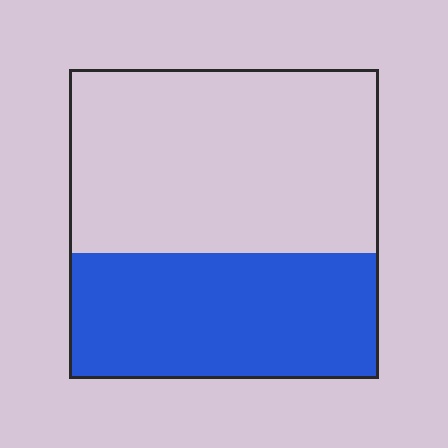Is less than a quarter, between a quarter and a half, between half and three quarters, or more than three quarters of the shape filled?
Between a quarter and a half.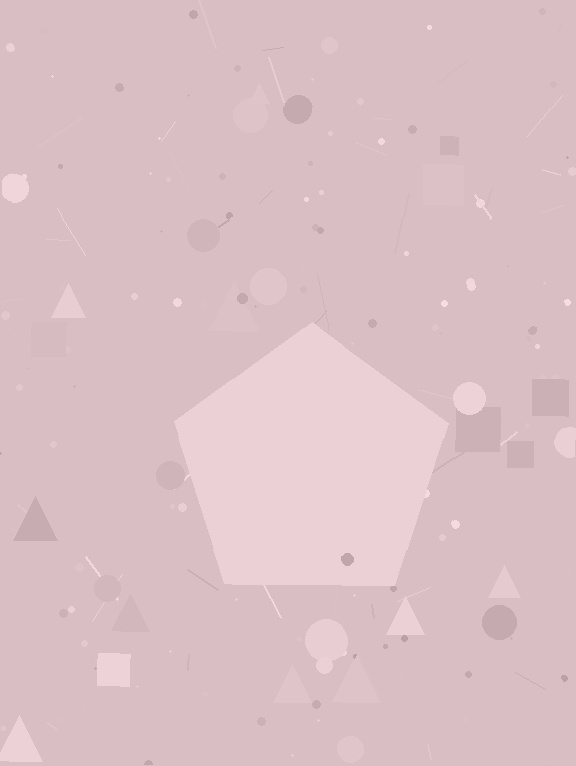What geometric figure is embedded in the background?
A pentagon is embedded in the background.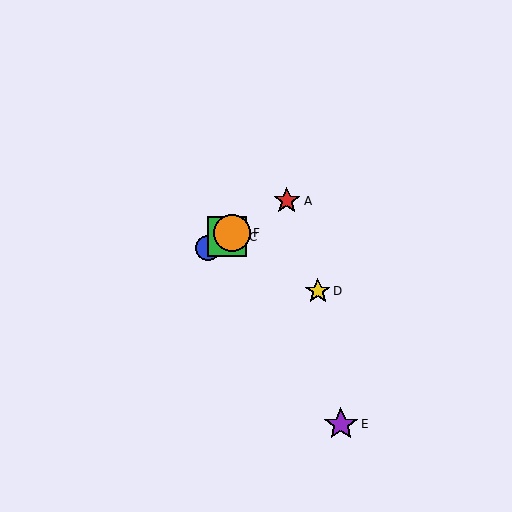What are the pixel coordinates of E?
Object E is at (341, 424).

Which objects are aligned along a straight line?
Objects A, B, C, F are aligned along a straight line.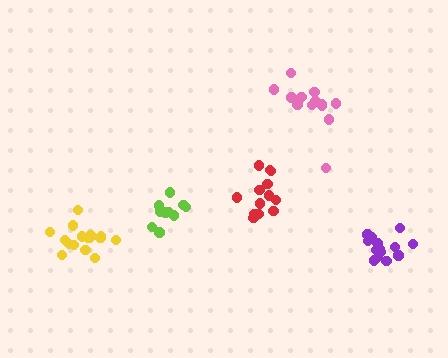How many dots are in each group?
Group 1: 16 dots, Group 2: 13 dots, Group 3: 12 dots, Group 4: 15 dots, Group 5: 13 dots (69 total).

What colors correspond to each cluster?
The clusters are colored: yellow, pink, lime, purple, red.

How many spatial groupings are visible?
There are 5 spatial groupings.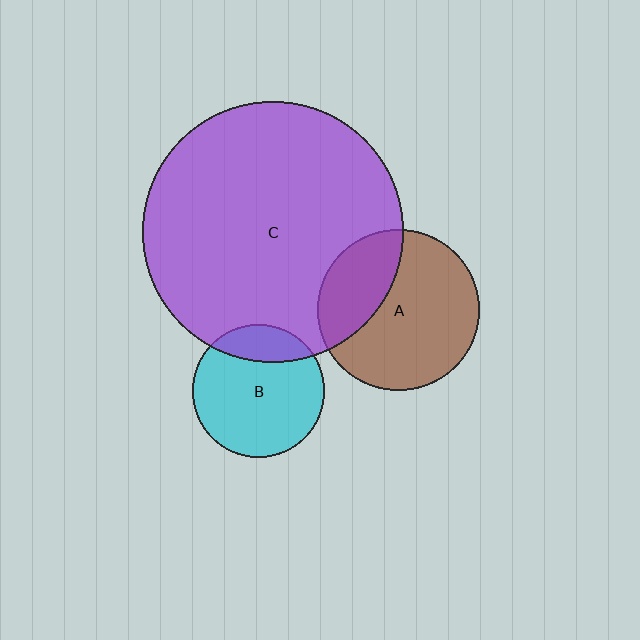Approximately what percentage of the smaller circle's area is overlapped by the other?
Approximately 30%.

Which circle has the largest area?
Circle C (purple).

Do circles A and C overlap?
Yes.